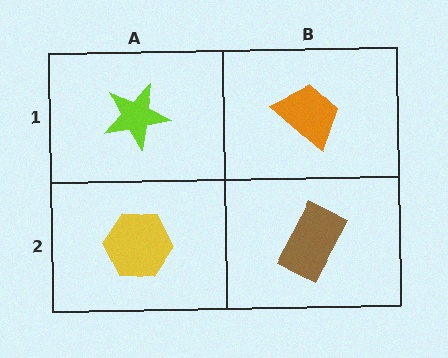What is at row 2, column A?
A yellow hexagon.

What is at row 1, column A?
A lime star.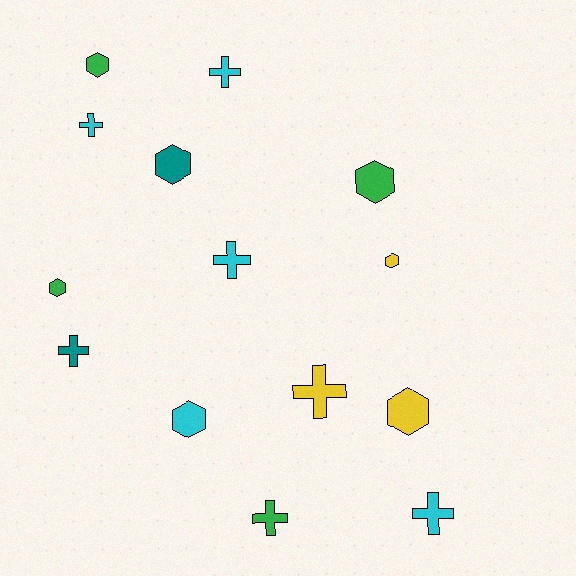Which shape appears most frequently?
Cross, with 7 objects.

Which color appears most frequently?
Cyan, with 5 objects.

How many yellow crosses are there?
There is 1 yellow cross.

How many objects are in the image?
There are 14 objects.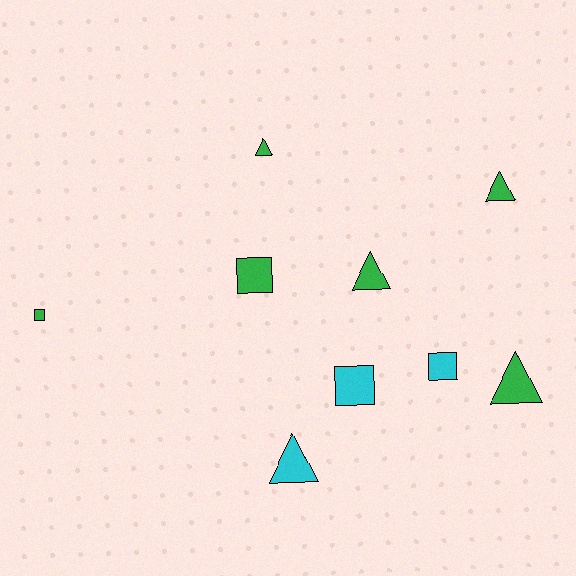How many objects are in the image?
There are 9 objects.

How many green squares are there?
There are 2 green squares.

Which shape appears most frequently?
Triangle, with 5 objects.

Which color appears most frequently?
Green, with 6 objects.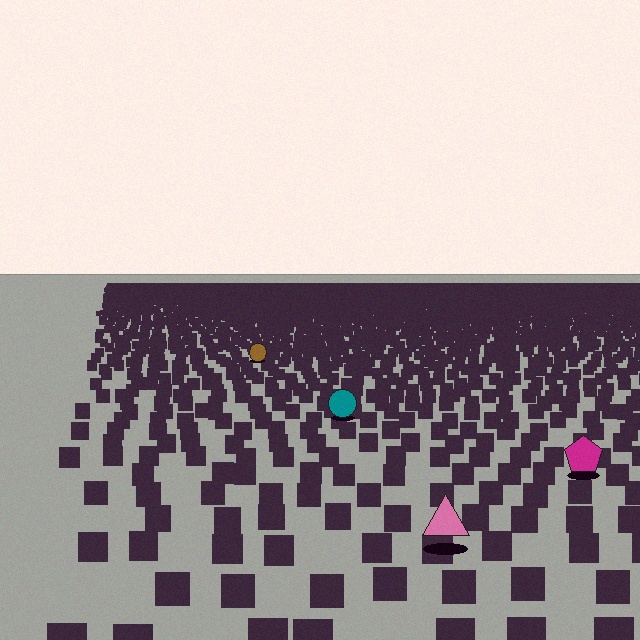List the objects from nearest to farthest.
From nearest to farthest: the pink triangle, the magenta pentagon, the teal circle, the brown circle.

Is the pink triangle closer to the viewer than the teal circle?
Yes. The pink triangle is closer — you can tell from the texture gradient: the ground texture is coarser near it.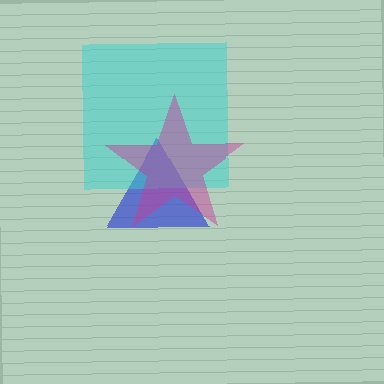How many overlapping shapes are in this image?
There are 3 overlapping shapes in the image.